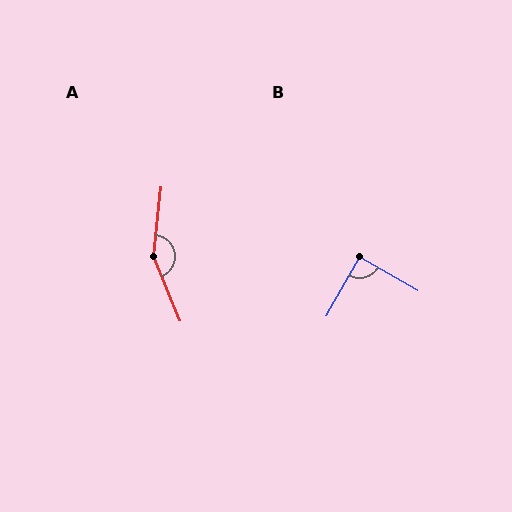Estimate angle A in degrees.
Approximately 151 degrees.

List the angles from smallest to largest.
B (89°), A (151°).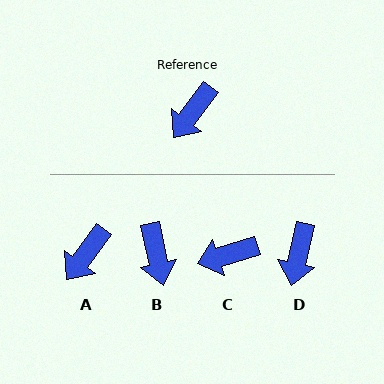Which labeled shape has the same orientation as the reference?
A.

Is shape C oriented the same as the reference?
No, it is off by about 36 degrees.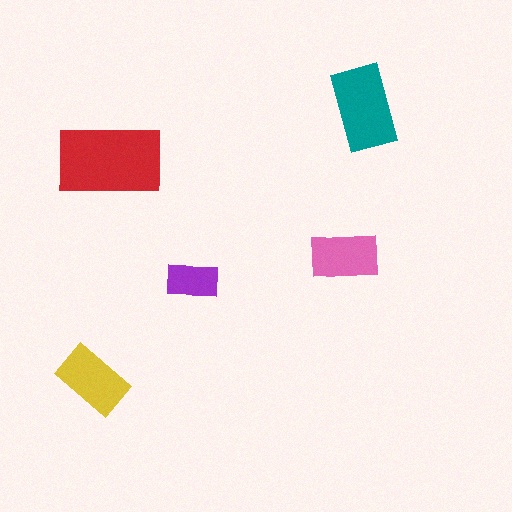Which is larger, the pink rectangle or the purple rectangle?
The pink one.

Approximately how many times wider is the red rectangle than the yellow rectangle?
About 1.5 times wider.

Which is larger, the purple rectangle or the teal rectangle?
The teal one.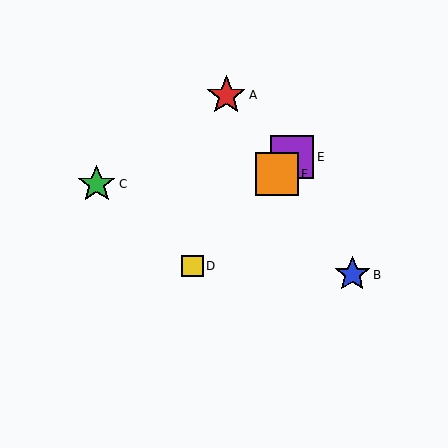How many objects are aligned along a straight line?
3 objects (D, E, F) are aligned along a straight line.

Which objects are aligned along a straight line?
Objects D, E, F are aligned along a straight line.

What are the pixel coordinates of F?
Object F is at (277, 174).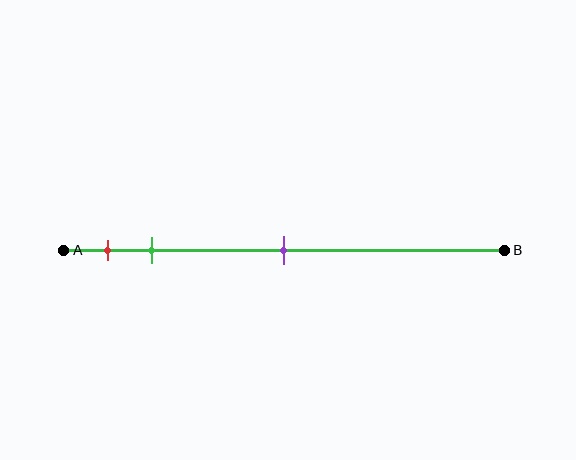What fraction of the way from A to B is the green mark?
The green mark is approximately 20% (0.2) of the way from A to B.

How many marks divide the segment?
There are 3 marks dividing the segment.